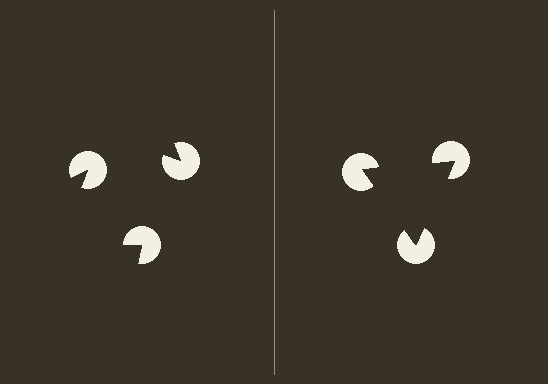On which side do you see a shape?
An illusory triangle appears on the right side. On the left side the wedge cuts are rotated, so no coherent shape forms.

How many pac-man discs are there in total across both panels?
6 — 3 on each side.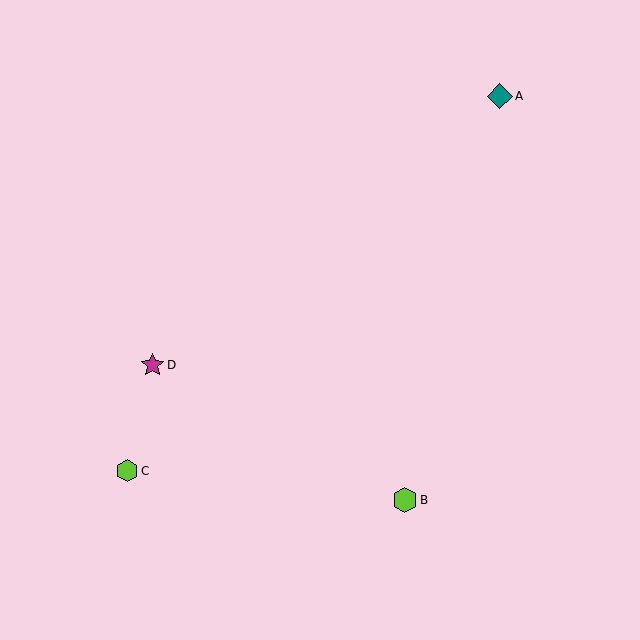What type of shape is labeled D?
Shape D is a magenta star.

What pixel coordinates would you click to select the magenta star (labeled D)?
Click at (152, 365) to select the magenta star D.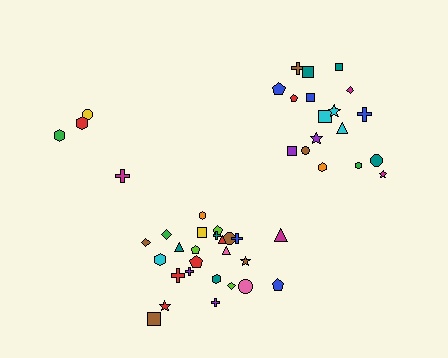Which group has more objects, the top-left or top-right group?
The top-right group.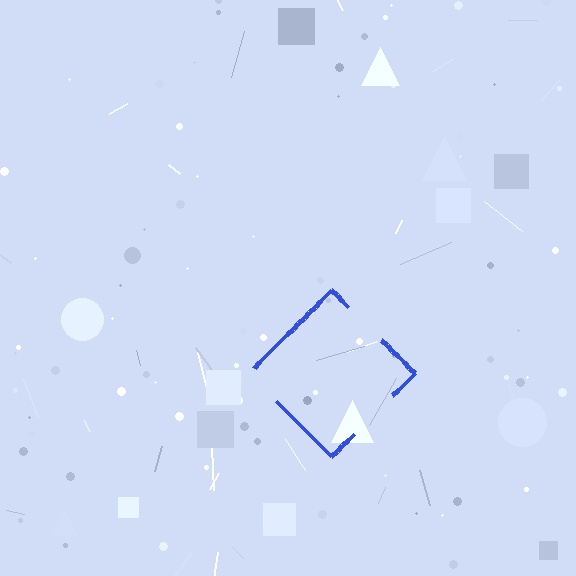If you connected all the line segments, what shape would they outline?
They would outline a diamond.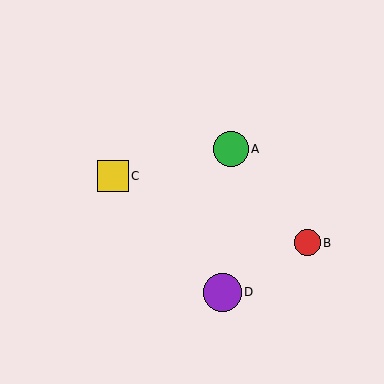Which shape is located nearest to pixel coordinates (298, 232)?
The red circle (labeled B) at (308, 243) is nearest to that location.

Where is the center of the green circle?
The center of the green circle is at (231, 149).